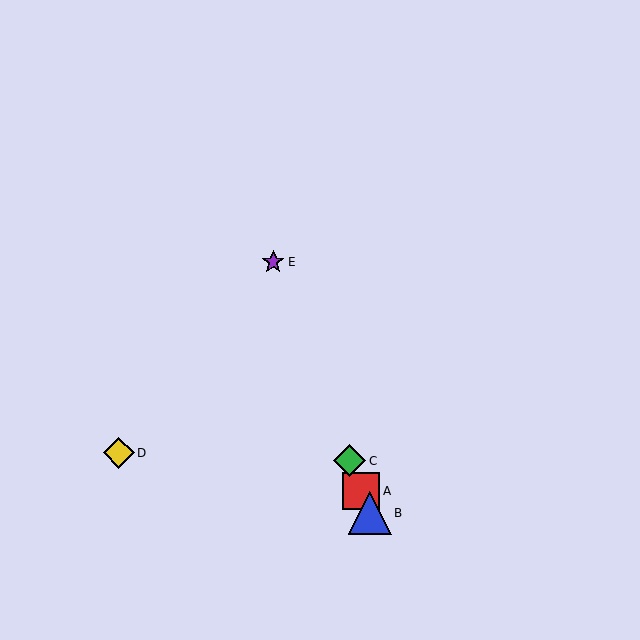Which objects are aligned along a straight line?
Objects A, B, C, E are aligned along a straight line.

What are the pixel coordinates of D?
Object D is at (119, 453).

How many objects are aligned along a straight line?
4 objects (A, B, C, E) are aligned along a straight line.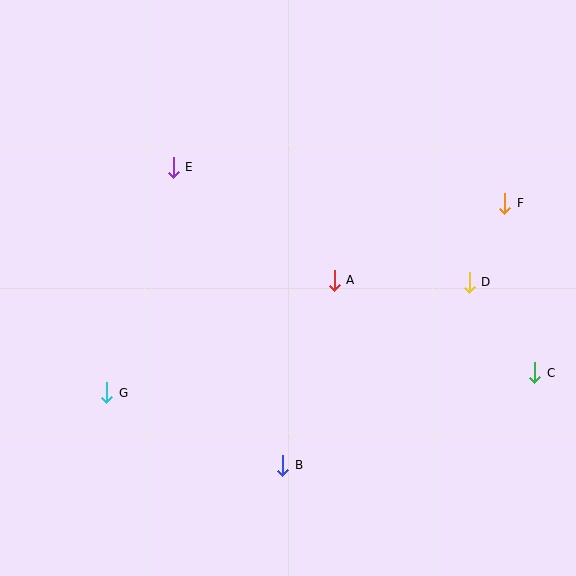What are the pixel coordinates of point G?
Point G is at (107, 393).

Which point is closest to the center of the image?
Point A at (334, 280) is closest to the center.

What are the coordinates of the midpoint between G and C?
The midpoint between G and C is at (321, 383).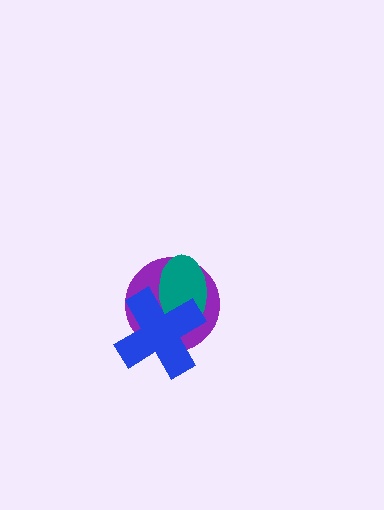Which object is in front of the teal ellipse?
The blue cross is in front of the teal ellipse.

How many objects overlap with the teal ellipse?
2 objects overlap with the teal ellipse.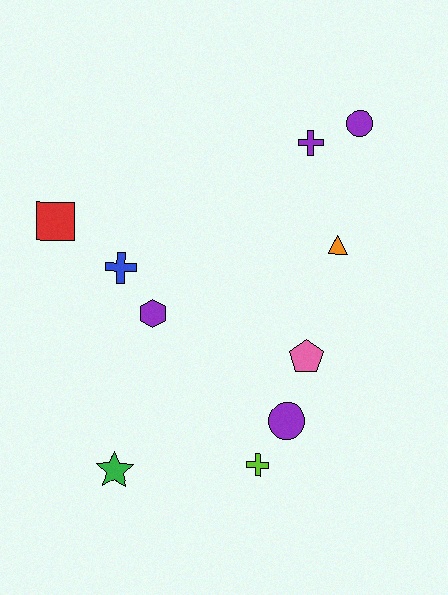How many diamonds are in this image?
There are no diamonds.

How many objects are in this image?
There are 10 objects.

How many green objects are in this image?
There is 1 green object.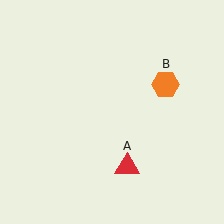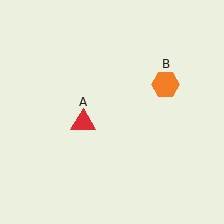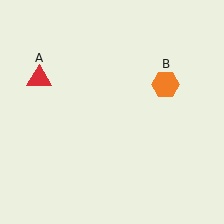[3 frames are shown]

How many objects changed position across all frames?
1 object changed position: red triangle (object A).